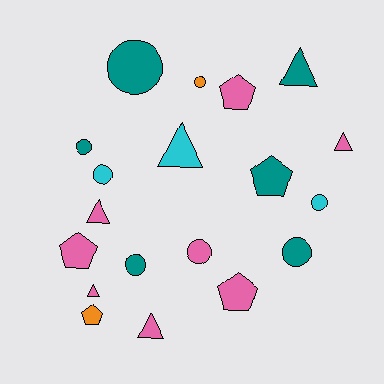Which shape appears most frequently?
Circle, with 8 objects.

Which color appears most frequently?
Pink, with 8 objects.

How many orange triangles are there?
There are no orange triangles.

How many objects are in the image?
There are 19 objects.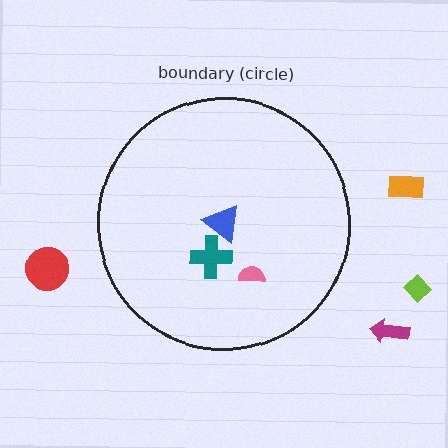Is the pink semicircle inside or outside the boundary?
Inside.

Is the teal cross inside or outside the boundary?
Inside.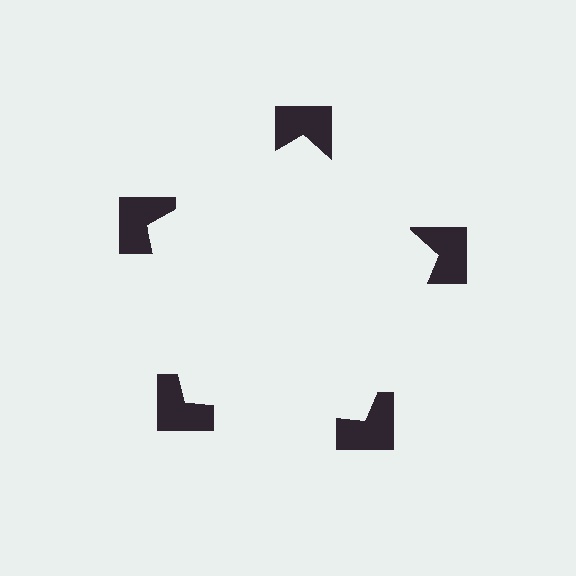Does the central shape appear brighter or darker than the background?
It typically appears slightly brighter than the background, even though no actual brightness change is drawn.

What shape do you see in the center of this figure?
An illusory pentagon — its edges are inferred from the aligned wedge cuts in the notched squares, not physically drawn.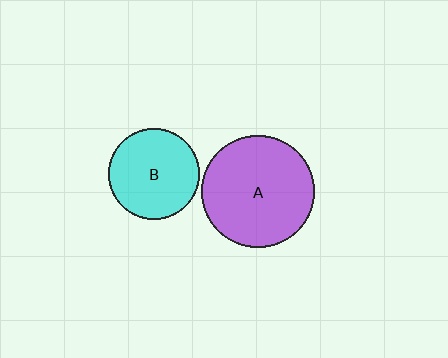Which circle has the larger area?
Circle A (purple).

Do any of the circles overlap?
No, none of the circles overlap.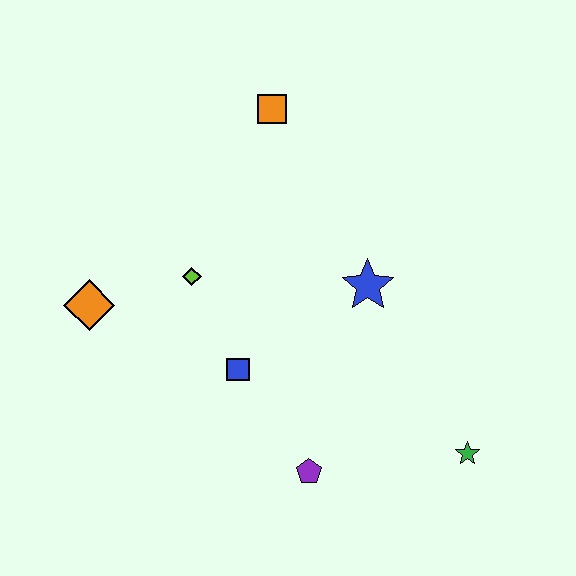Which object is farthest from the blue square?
The orange square is farthest from the blue square.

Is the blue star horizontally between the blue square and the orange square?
No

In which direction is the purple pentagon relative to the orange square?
The purple pentagon is below the orange square.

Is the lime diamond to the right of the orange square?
No